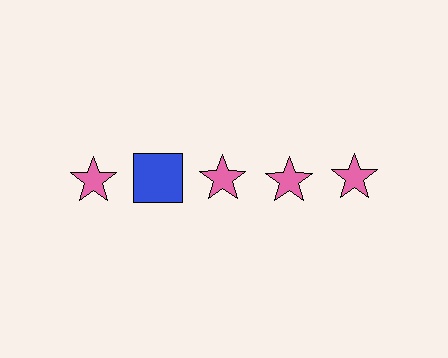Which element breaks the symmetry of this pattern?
The blue square in the top row, second from left column breaks the symmetry. All other shapes are pink stars.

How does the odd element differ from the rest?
It differs in both color (blue instead of pink) and shape (square instead of star).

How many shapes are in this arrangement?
There are 5 shapes arranged in a grid pattern.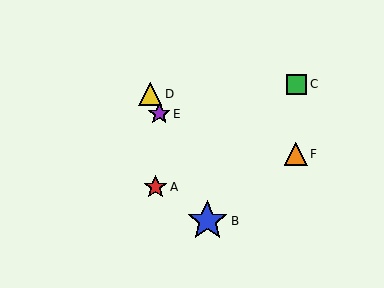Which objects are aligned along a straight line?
Objects B, D, E are aligned along a straight line.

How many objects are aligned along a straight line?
3 objects (B, D, E) are aligned along a straight line.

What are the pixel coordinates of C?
Object C is at (297, 84).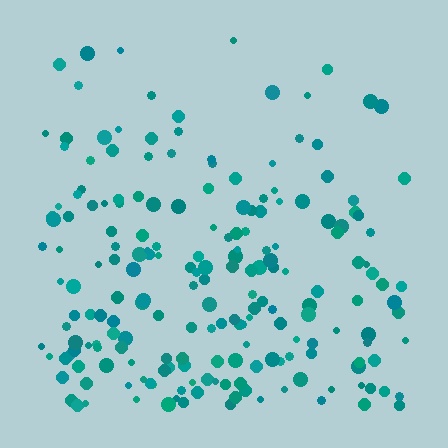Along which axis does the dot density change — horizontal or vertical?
Vertical.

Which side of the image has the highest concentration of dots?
The bottom.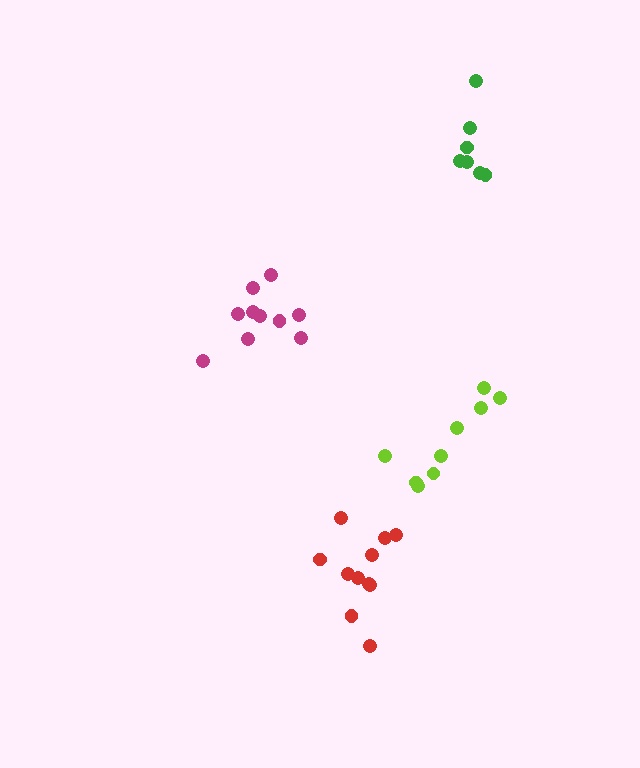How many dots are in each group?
Group 1: 9 dots, Group 2: 10 dots, Group 3: 11 dots, Group 4: 7 dots (37 total).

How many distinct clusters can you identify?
There are 4 distinct clusters.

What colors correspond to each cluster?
The clusters are colored: lime, magenta, red, green.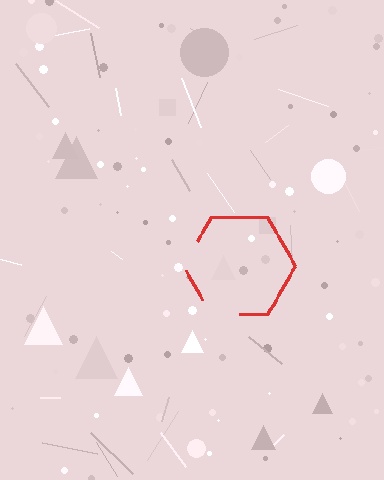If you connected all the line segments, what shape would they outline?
They would outline a hexagon.